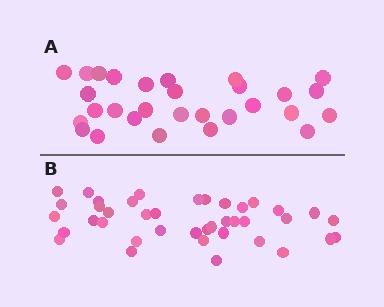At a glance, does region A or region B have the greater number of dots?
Region B (the bottom region) has more dots.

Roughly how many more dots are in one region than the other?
Region B has roughly 12 or so more dots than region A.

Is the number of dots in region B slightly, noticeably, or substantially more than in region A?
Region B has noticeably more, but not dramatically so. The ratio is roughly 1.4 to 1.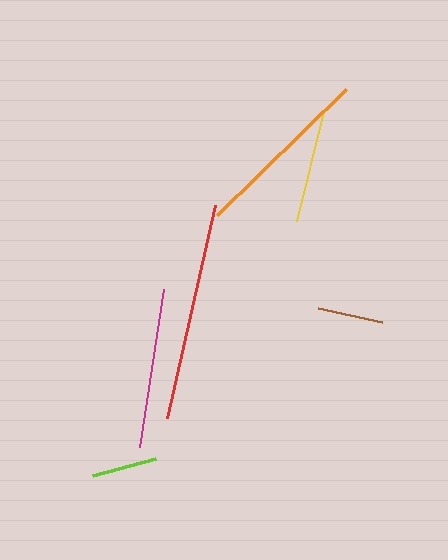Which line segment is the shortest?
The lime line is the shortest at approximately 64 pixels.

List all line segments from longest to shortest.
From longest to shortest: red, orange, magenta, yellow, brown, lime.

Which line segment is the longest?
The red line is the longest at approximately 218 pixels.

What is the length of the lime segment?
The lime segment is approximately 64 pixels long.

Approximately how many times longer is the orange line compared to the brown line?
The orange line is approximately 2.7 times the length of the brown line.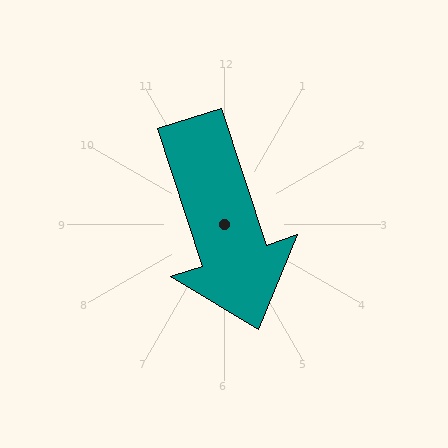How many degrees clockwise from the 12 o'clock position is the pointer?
Approximately 162 degrees.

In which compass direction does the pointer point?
South.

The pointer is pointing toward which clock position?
Roughly 5 o'clock.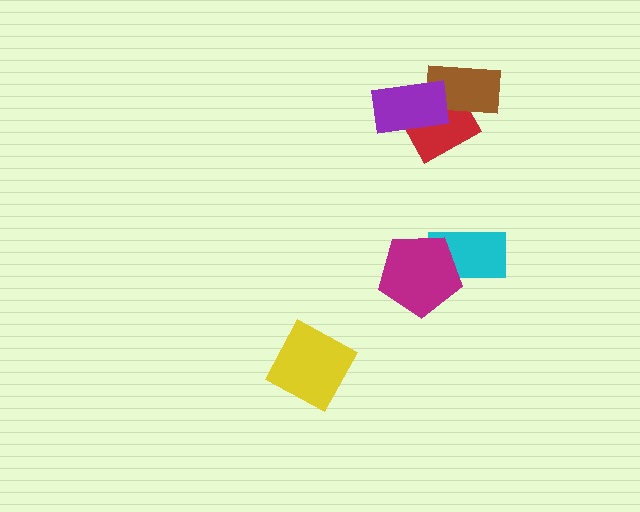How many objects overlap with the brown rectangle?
2 objects overlap with the brown rectangle.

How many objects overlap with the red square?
2 objects overlap with the red square.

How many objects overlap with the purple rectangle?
2 objects overlap with the purple rectangle.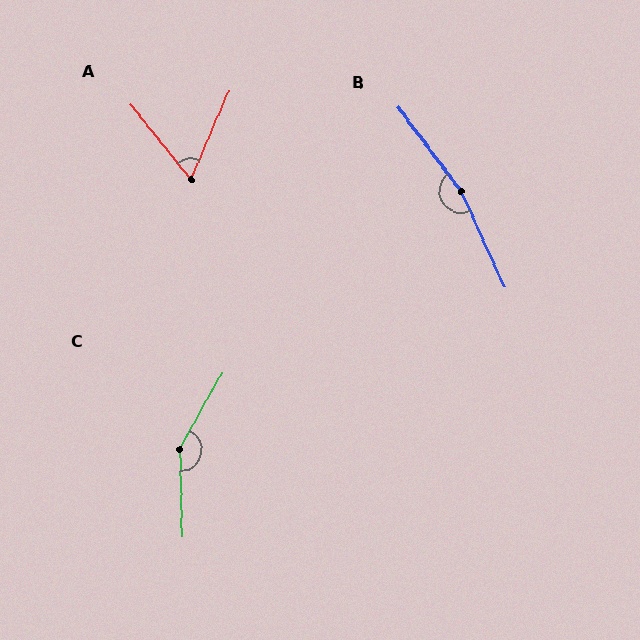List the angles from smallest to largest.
A (62°), C (149°), B (168°).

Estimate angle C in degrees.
Approximately 149 degrees.